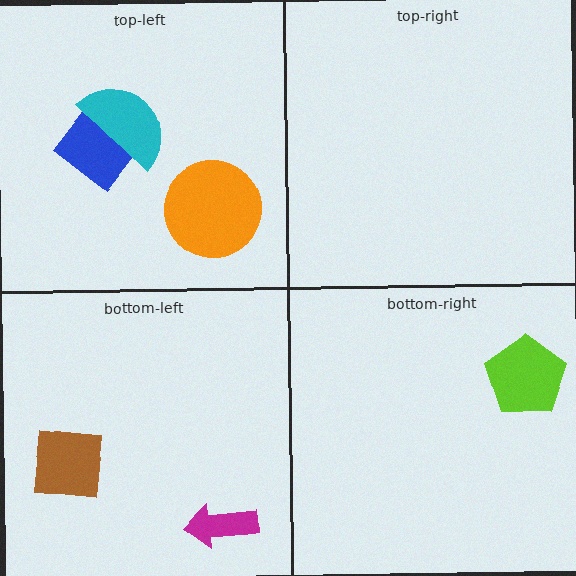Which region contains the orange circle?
The top-left region.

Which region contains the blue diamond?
The top-left region.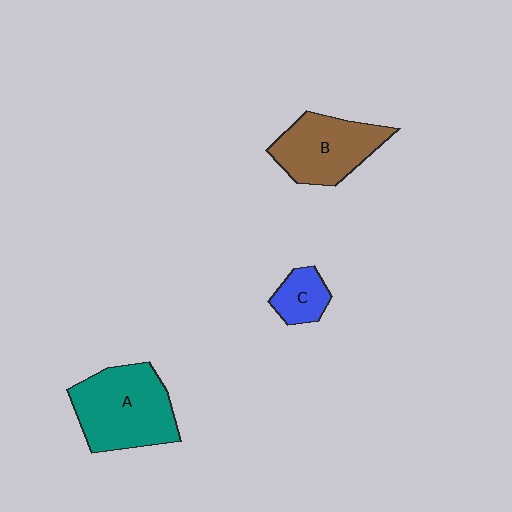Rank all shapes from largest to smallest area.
From largest to smallest: A (teal), B (brown), C (blue).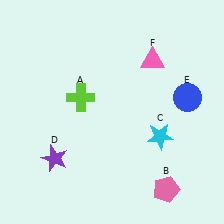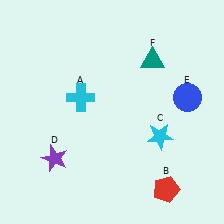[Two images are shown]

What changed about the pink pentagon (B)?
In Image 1, B is pink. In Image 2, it changed to red.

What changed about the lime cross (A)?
In Image 1, A is lime. In Image 2, it changed to cyan.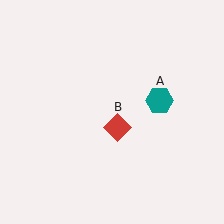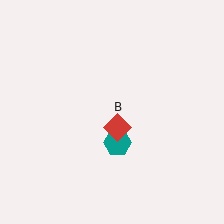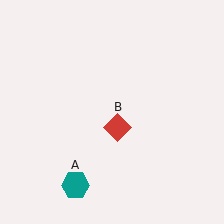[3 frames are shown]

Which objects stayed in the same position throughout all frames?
Red diamond (object B) remained stationary.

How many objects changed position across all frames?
1 object changed position: teal hexagon (object A).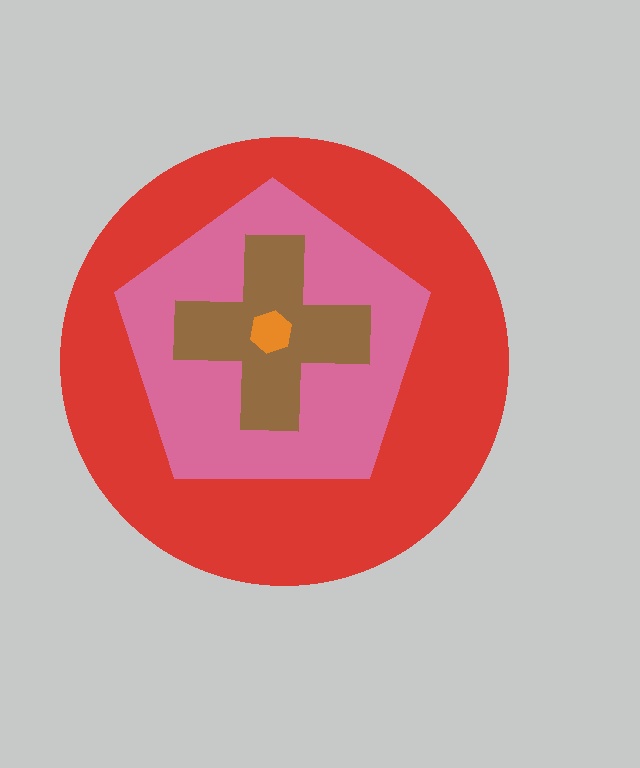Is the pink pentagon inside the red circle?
Yes.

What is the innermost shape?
The orange hexagon.